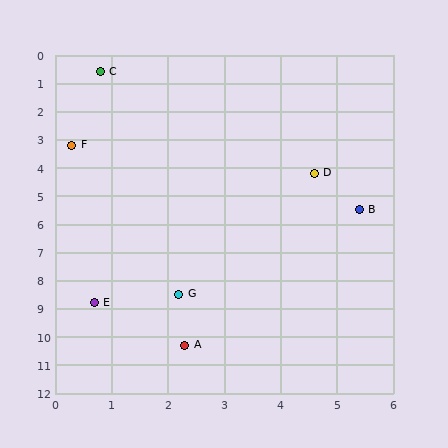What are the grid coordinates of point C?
Point C is at approximately (0.8, 0.6).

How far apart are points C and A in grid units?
Points C and A are about 9.8 grid units apart.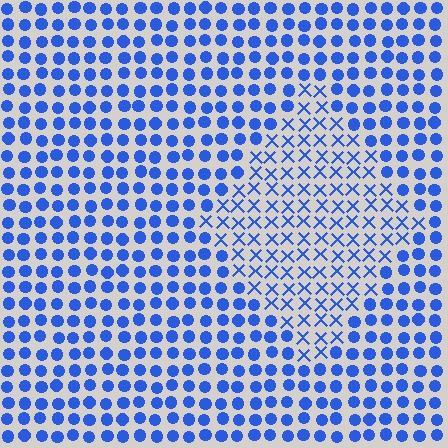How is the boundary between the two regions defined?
The boundary is defined by a change in element shape: X marks inside vs. circles outside. All elements share the same color and spacing.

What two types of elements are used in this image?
The image uses X marks inside the diamond region and circles outside it.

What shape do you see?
I see a diamond.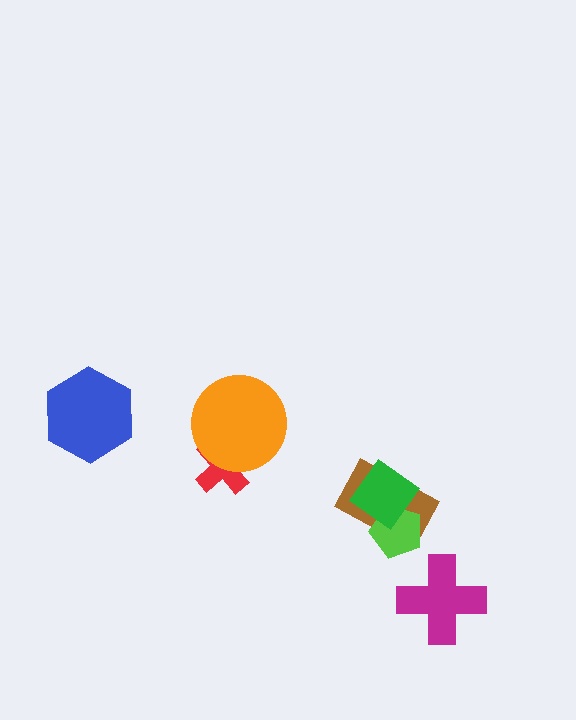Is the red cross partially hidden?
Yes, it is partially covered by another shape.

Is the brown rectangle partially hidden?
Yes, it is partially covered by another shape.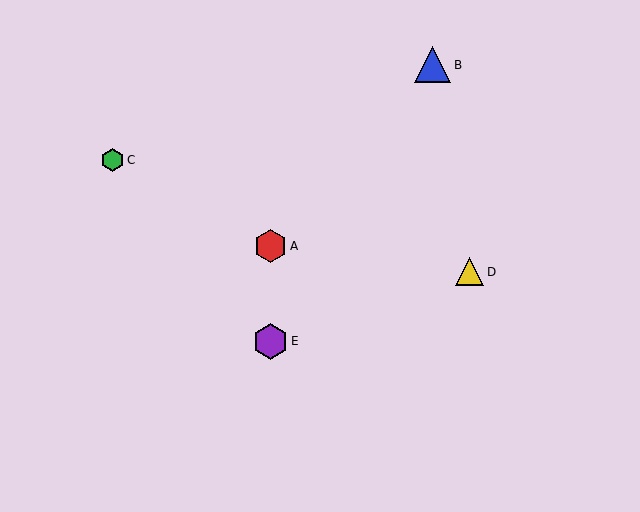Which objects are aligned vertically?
Objects A, E are aligned vertically.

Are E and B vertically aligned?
No, E is at x≈270 and B is at x≈433.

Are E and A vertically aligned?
Yes, both are at x≈270.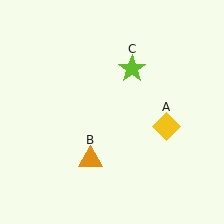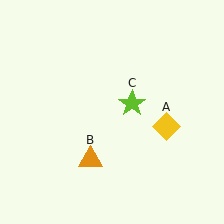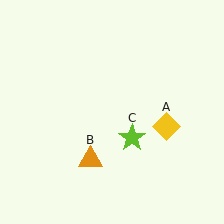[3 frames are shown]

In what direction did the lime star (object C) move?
The lime star (object C) moved down.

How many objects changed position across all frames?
1 object changed position: lime star (object C).